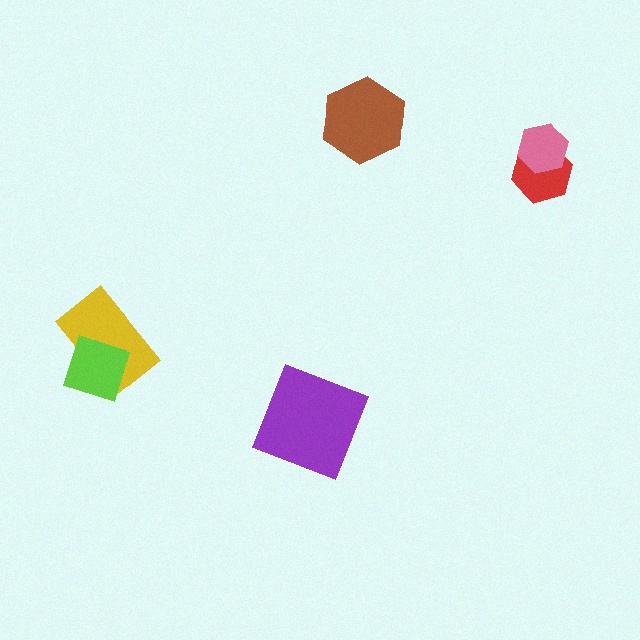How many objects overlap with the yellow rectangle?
1 object overlaps with the yellow rectangle.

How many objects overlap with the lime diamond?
1 object overlaps with the lime diamond.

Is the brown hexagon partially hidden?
No, no other shape covers it.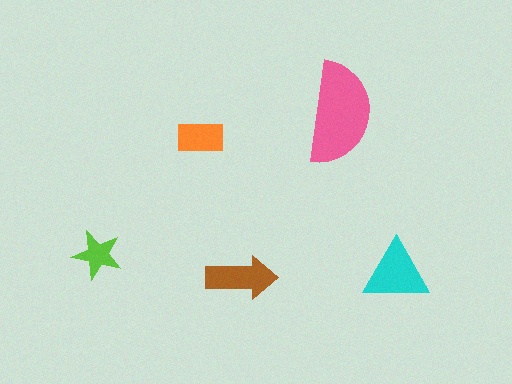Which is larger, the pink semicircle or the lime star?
The pink semicircle.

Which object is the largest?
The pink semicircle.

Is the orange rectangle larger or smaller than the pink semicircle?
Smaller.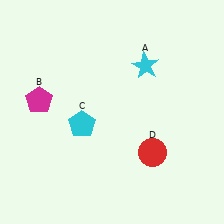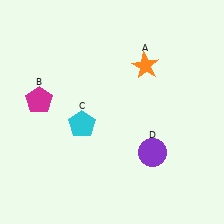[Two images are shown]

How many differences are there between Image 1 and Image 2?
There are 2 differences between the two images.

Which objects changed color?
A changed from cyan to orange. D changed from red to purple.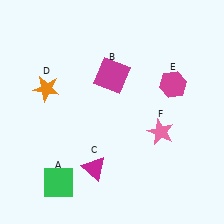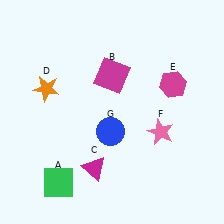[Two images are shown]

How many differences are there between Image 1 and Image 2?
There is 1 difference between the two images.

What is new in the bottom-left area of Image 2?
A blue circle (G) was added in the bottom-left area of Image 2.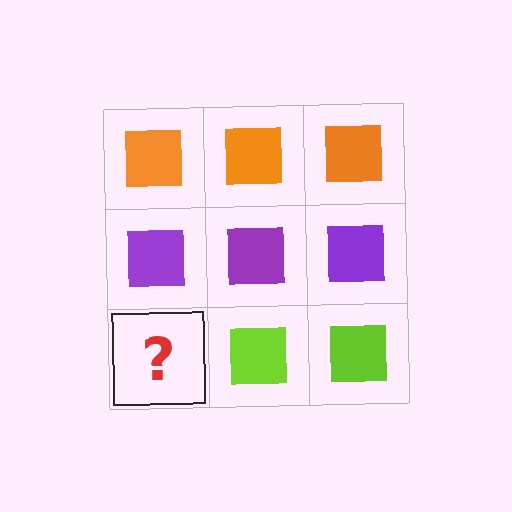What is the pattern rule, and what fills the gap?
The rule is that each row has a consistent color. The gap should be filled with a lime square.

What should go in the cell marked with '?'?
The missing cell should contain a lime square.